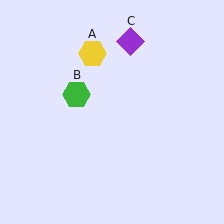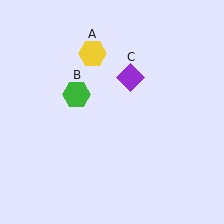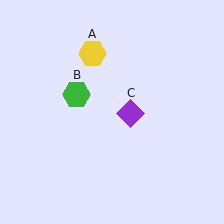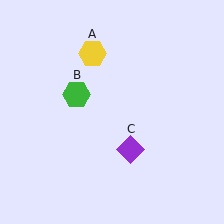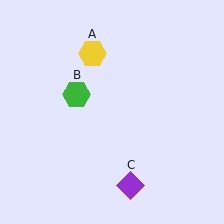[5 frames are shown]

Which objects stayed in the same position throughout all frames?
Yellow hexagon (object A) and green hexagon (object B) remained stationary.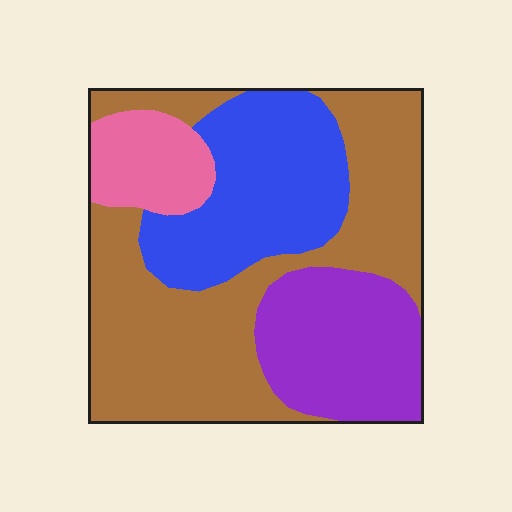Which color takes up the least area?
Pink, at roughly 10%.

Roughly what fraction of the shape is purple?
Purple covers around 20% of the shape.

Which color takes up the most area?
Brown, at roughly 45%.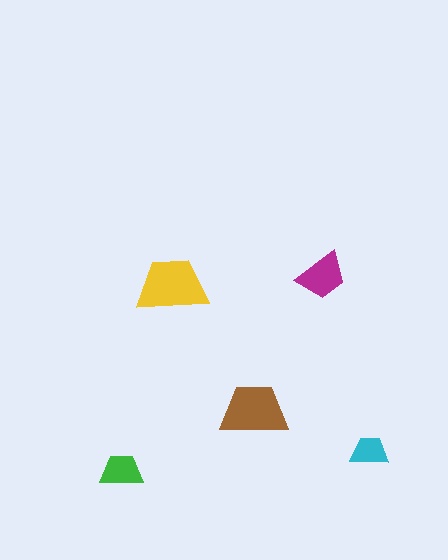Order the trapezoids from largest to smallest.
the yellow one, the brown one, the magenta one, the green one, the cyan one.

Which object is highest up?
The magenta trapezoid is topmost.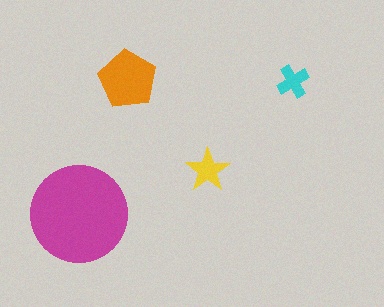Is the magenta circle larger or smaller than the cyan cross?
Larger.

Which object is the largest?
The magenta circle.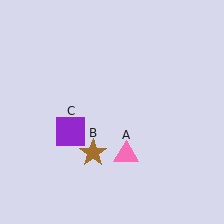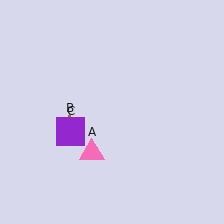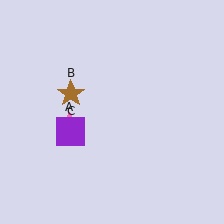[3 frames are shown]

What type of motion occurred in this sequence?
The pink triangle (object A), brown star (object B) rotated clockwise around the center of the scene.